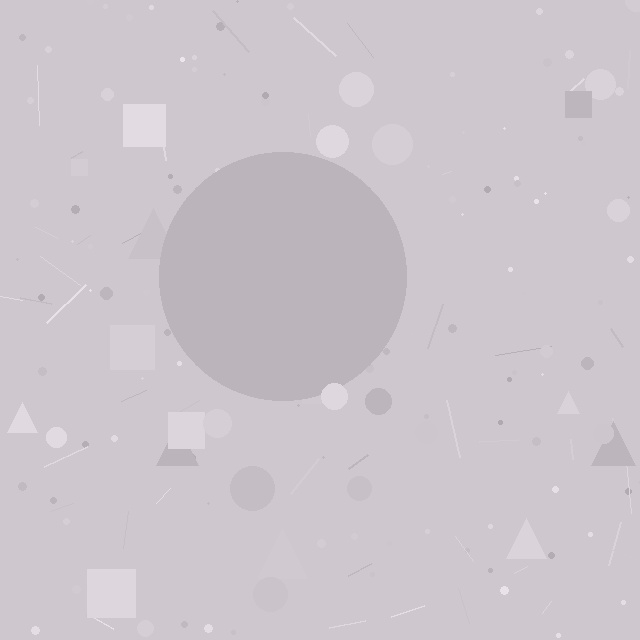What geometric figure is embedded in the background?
A circle is embedded in the background.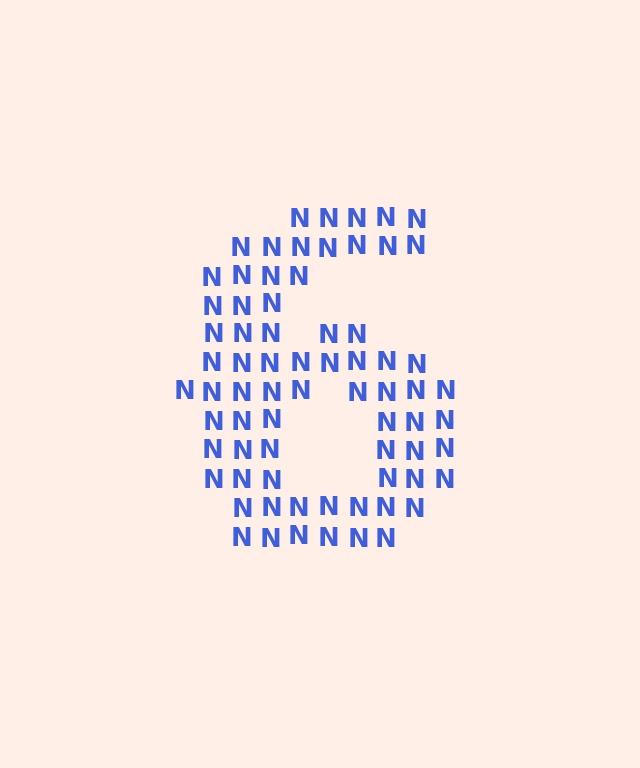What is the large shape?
The large shape is the digit 6.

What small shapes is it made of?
It is made of small letter N's.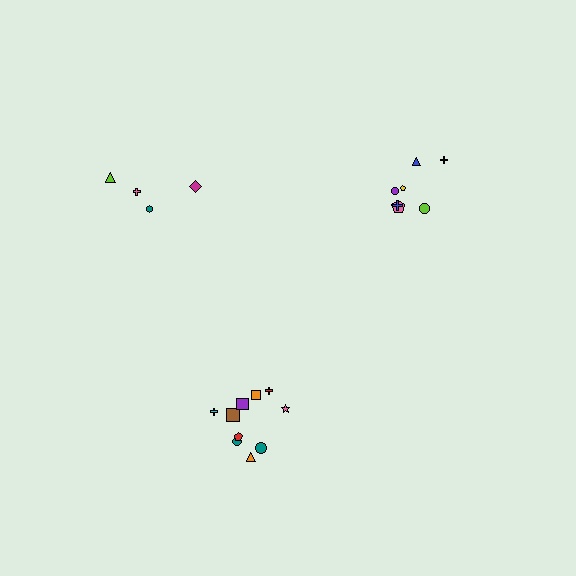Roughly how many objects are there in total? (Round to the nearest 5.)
Roughly 20 objects in total.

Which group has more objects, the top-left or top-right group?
The top-right group.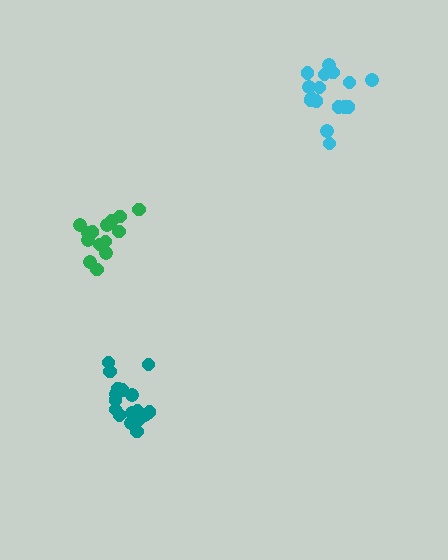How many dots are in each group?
Group 1: 17 dots, Group 2: 16 dots, Group 3: 15 dots (48 total).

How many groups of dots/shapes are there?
There are 3 groups.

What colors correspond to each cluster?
The clusters are colored: teal, cyan, green.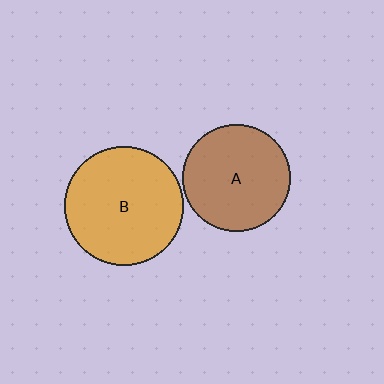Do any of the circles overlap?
No, none of the circles overlap.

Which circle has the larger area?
Circle B (orange).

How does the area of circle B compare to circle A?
Approximately 1.2 times.